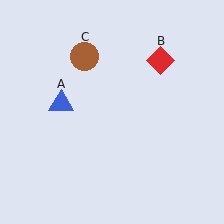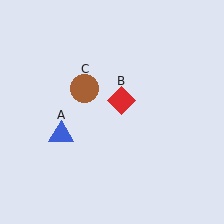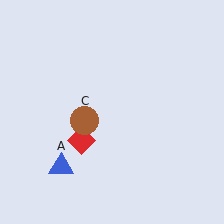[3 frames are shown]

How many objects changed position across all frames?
3 objects changed position: blue triangle (object A), red diamond (object B), brown circle (object C).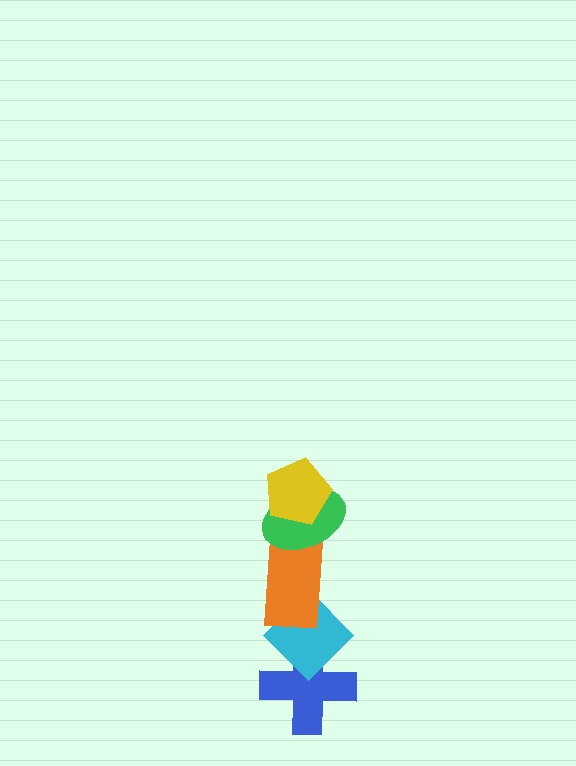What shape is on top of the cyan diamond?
The orange rectangle is on top of the cyan diamond.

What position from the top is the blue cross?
The blue cross is 5th from the top.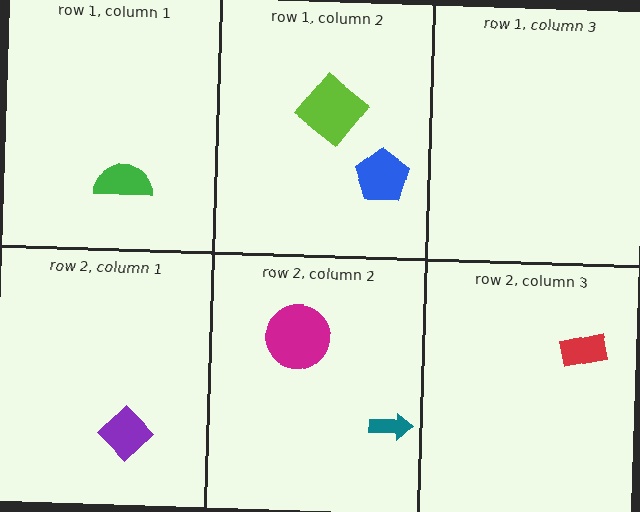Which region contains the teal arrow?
The row 2, column 2 region.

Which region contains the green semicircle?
The row 1, column 1 region.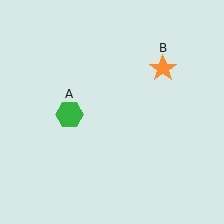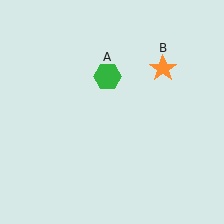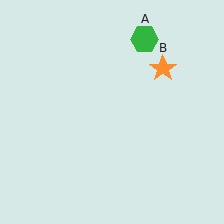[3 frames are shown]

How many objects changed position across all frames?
1 object changed position: green hexagon (object A).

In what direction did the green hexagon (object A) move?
The green hexagon (object A) moved up and to the right.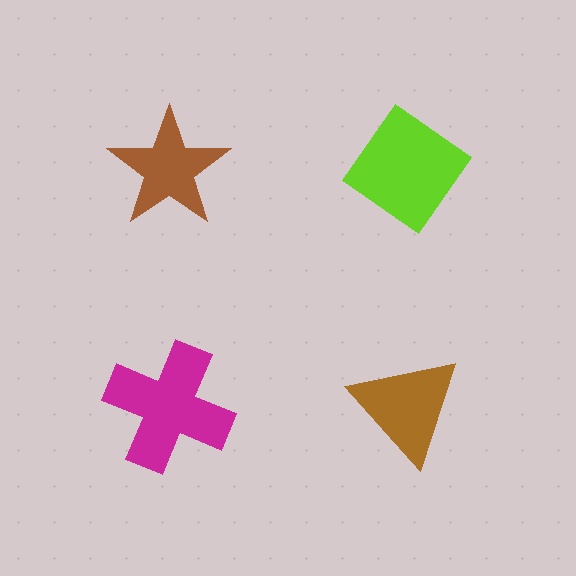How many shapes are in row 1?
2 shapes.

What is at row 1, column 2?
A lime diamond.